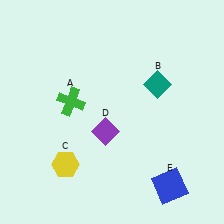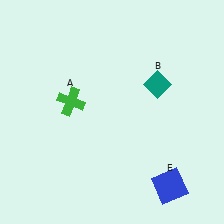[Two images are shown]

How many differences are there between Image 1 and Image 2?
There are 2 differences between the two images.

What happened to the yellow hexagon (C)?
The yellow hexagon (C) was removed in Image 2. It was in the bottom-left area of Image 1.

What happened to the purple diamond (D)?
The purple diamond (D) was removed in Image 2. It was in the bottom-left area of Image 1.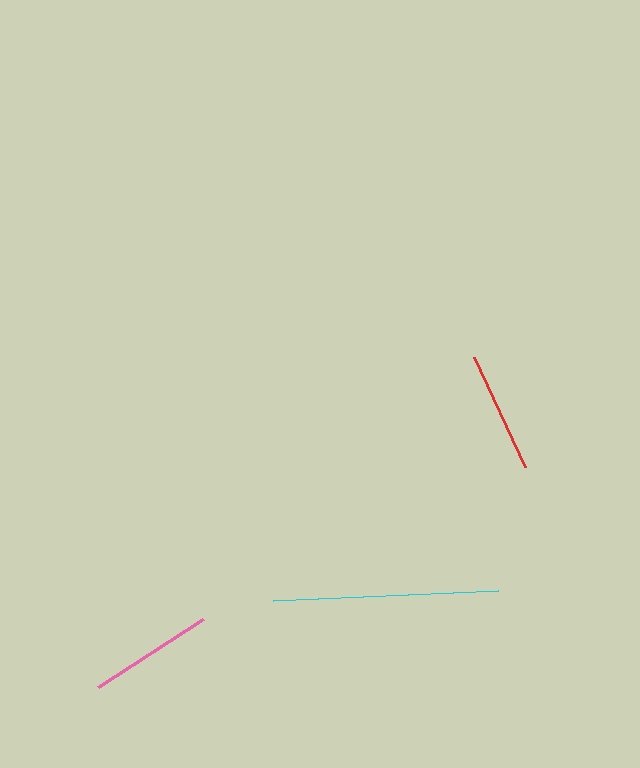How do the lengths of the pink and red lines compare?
The pink and red lines are approximately the same length.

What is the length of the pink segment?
The pink segment is approximately 125 pixels long.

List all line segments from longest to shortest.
From longest to shortest: cyan, pink, red.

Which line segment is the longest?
The cyan line is the longest at approximately 225 pixels.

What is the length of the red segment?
The red segment is approximately 121 pixels long.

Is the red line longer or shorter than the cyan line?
The cyan line is longer than the red line.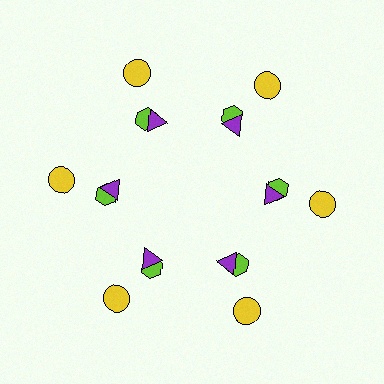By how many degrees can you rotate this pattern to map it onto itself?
The pattern maps onto itself every 60 degrees of rotation.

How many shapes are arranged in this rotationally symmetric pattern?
There are 18 shapes, arranged in 6 groups of 3.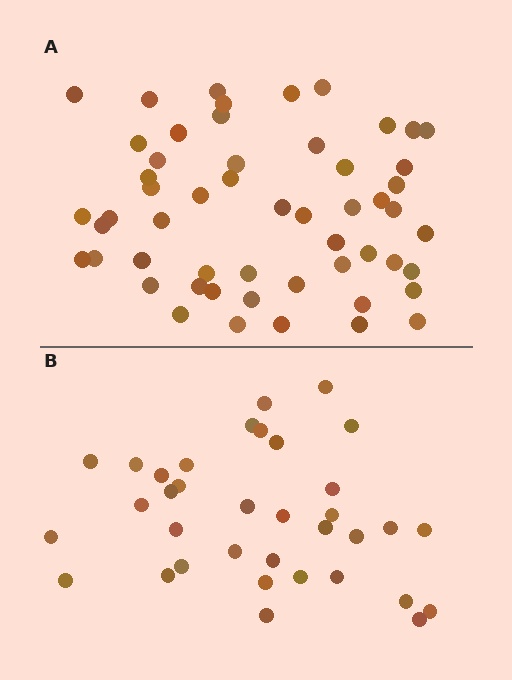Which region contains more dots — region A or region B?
Region A (the top region) has more dots.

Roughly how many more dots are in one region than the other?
Region A has approximately 20 more dots than region B.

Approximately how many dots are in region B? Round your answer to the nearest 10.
About 40 dots. (The exact count is 35, which rounds to 40.)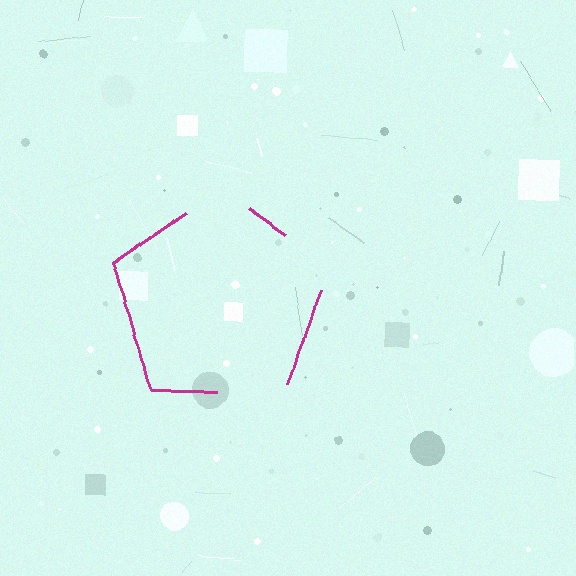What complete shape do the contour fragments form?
The contour fragments form a pentagon.